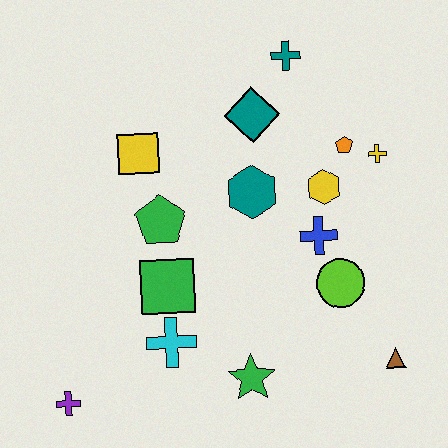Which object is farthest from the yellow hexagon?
The purple cross is farthest from the yellow hexagon.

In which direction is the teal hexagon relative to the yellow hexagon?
The teal hexagon is to the left of the yellow hexagon.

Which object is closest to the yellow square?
The green pentagon is closest to the yellow square.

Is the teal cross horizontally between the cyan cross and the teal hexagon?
No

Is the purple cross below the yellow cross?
Yes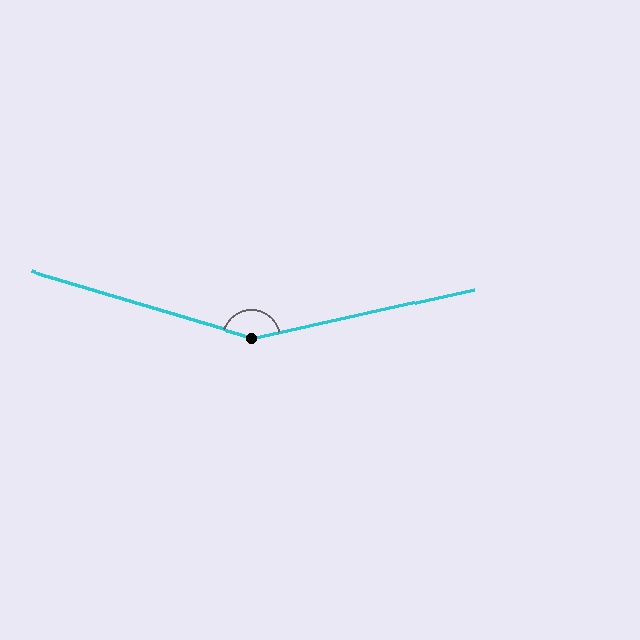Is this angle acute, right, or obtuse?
It is obtuse.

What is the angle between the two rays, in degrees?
Approximately 151 degrees.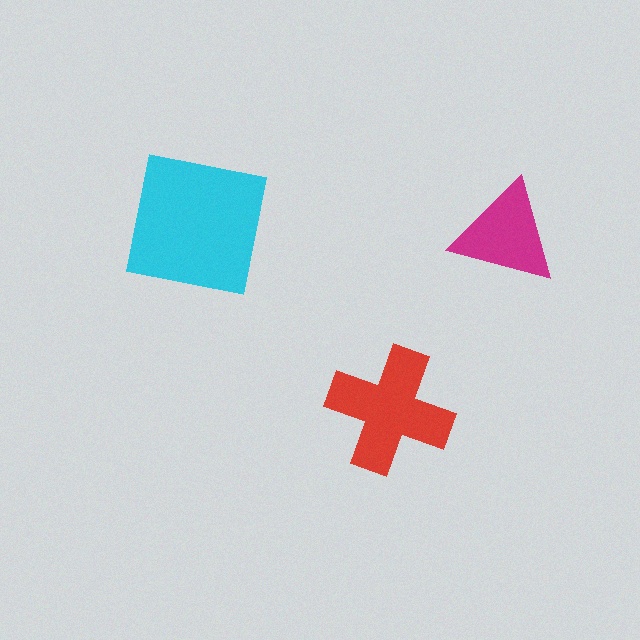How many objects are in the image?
There are 3 objects in the image.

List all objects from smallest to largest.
The magenta triangle, the red cross, the cyan square.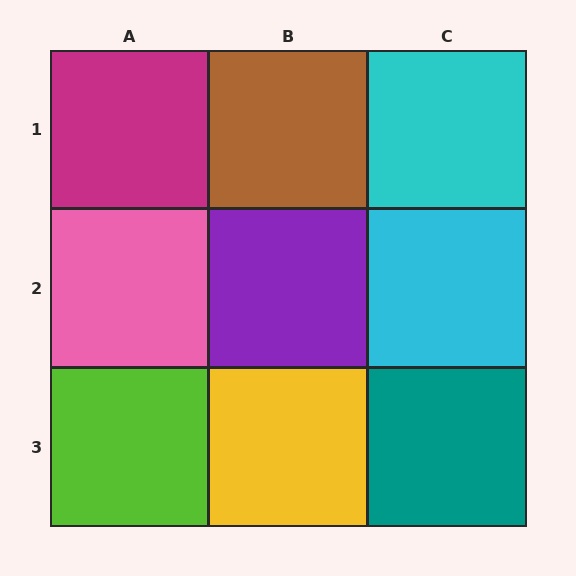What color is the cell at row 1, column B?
Brown.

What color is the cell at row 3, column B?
Yellow.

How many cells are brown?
1 cell is brown.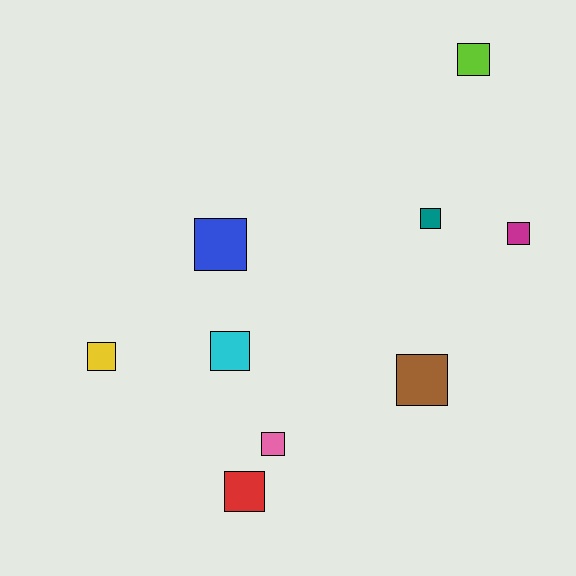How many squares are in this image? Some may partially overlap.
There are 9 squares.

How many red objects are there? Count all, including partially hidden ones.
There is 1 red object.